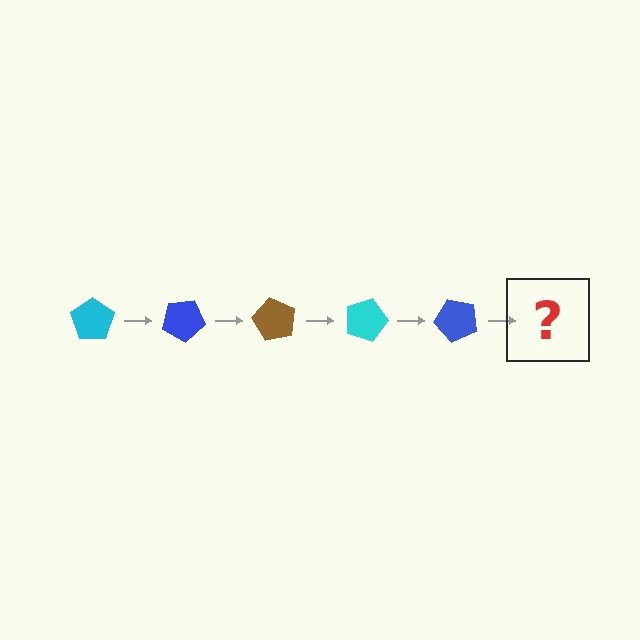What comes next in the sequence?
The next element should be a brown pentagon, rotated 150 degrees from the start.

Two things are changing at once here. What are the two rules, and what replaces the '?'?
The two rules are that it rotates 30 degrees each step and the color cycles through cyan, blue, and brown. The '?' should be a brown pentagon, rotated 150 degrees from the start.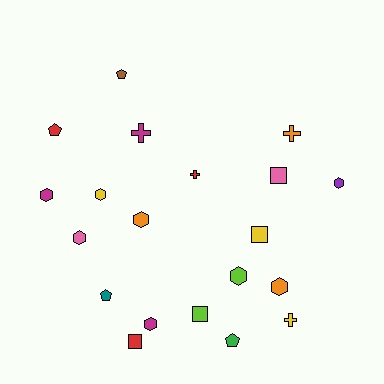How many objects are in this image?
There are 20 objects.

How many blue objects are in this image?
There are no blue objects.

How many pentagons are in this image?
There are 4 pentagons.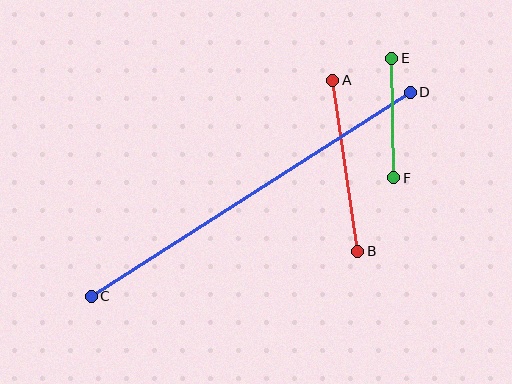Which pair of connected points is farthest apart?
Points C and D are farthest apart.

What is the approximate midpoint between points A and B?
The midpoint is at approximately (345, 166) pixels.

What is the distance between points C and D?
The distance is approximately 378 pixels.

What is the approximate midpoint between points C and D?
The midpoint is at approximately (251, 194) pixels.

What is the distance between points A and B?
The distance is approximately 173 pixels.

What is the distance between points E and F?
The distance is approximately 120 pixels.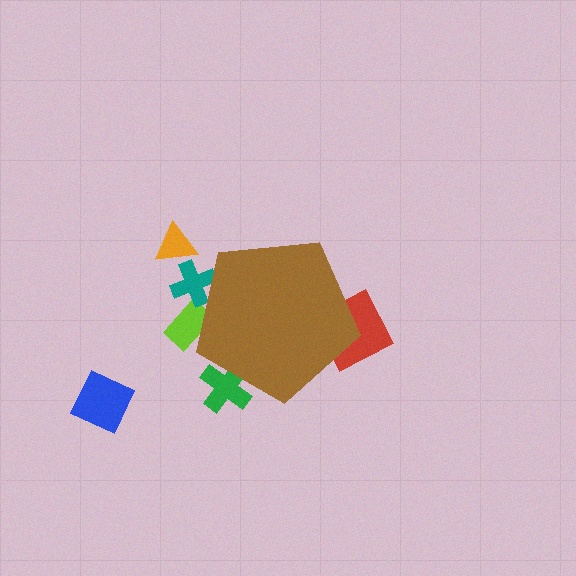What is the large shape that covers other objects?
A brown pentagon.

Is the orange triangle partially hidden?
No, the orange triangle is fully visible.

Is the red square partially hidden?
Yes, the red square is partially hidden behind the brown pentagon.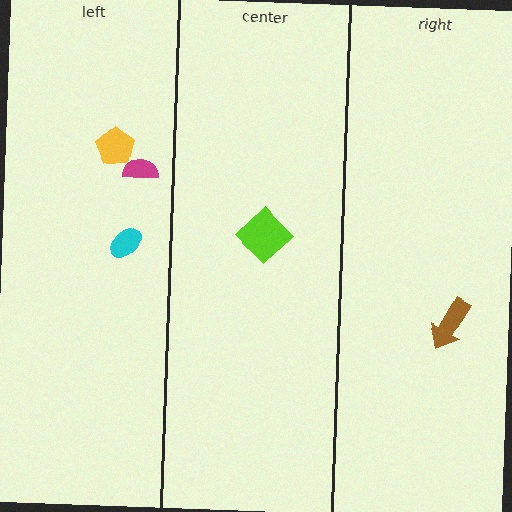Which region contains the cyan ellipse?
The left region.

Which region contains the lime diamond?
The center region.